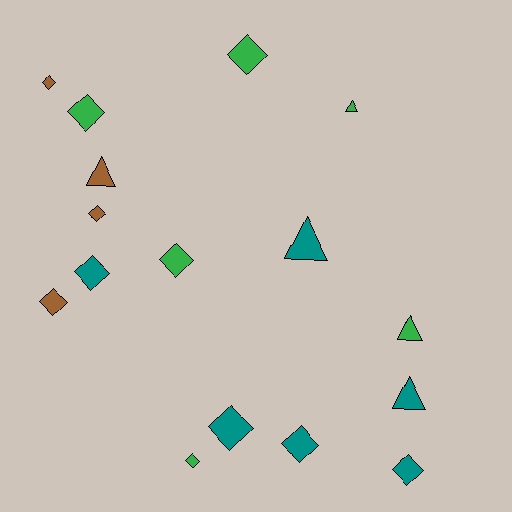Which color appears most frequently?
Green, with 6 objects.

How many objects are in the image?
There are 16 objects.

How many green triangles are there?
There are 2 green triangles.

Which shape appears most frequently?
Diamond, with 11 objects.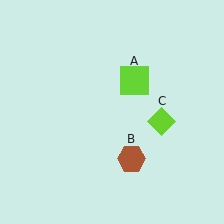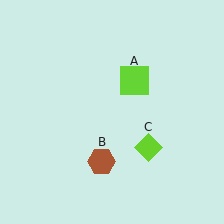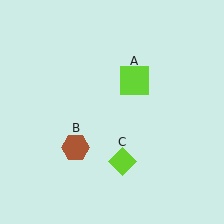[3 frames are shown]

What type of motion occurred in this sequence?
The brown hexagon (object B), lime diamond (object C) rotated clockwise around the center of the scene.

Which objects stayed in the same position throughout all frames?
Lime square (object A) remained stationary.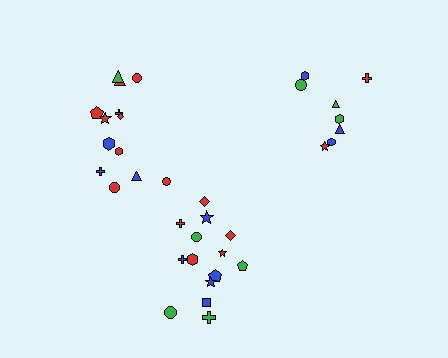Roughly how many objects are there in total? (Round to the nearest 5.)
Roughly 35 objects in total.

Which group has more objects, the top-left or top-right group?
The top-left group.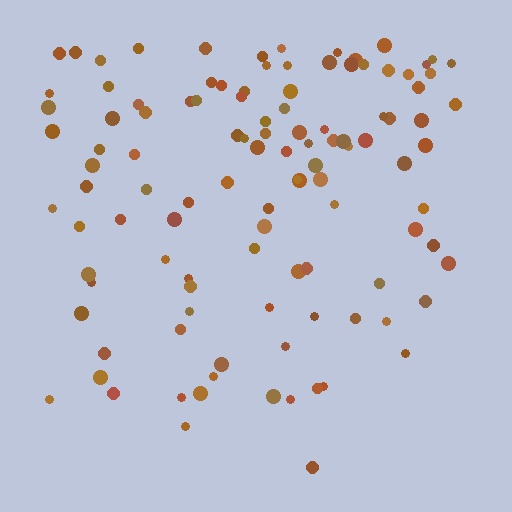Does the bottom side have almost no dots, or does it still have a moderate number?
Still a moderate number, just noticeably fewer than the top.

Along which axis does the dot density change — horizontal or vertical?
Vertical.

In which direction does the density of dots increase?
From bottom to top, with the top side densest.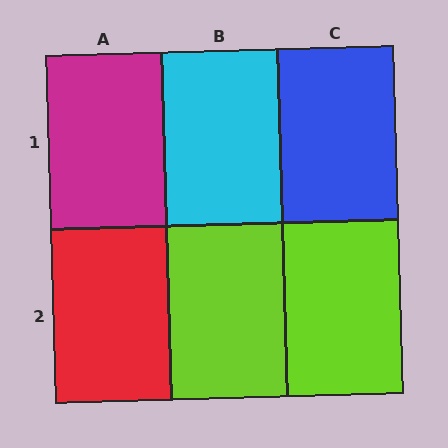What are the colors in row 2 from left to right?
Red, lime, lime.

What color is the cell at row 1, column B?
Cyan.